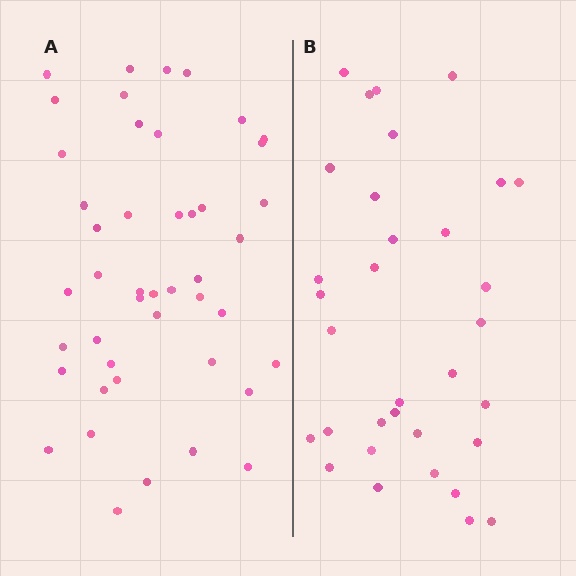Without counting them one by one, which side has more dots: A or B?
Region A (the left region) has more dots.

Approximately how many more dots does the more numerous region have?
Region A has roughly 12 or so more dots than region B.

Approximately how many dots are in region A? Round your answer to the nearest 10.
About 40 dots. (The exact count is 45, which rounds to 40.)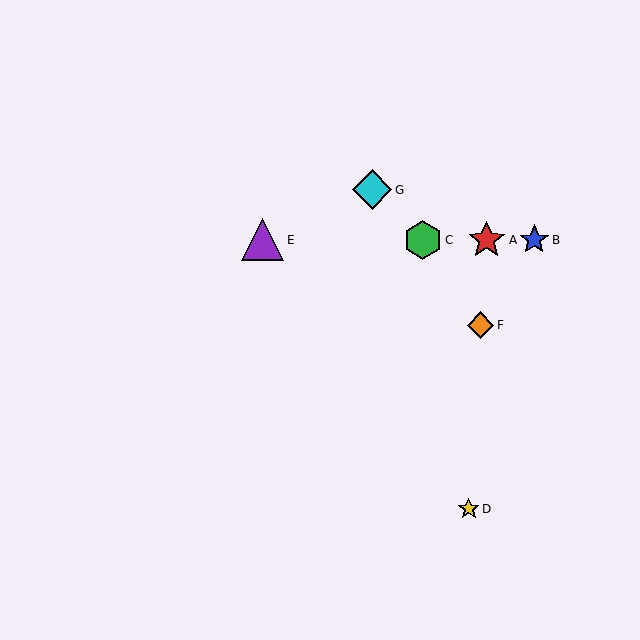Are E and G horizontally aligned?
No, E is at y≈240 and G is at y≈190.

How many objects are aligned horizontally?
4 objects (A, B, C, E) are aligned horizontally.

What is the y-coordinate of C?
Object C is at y≈240.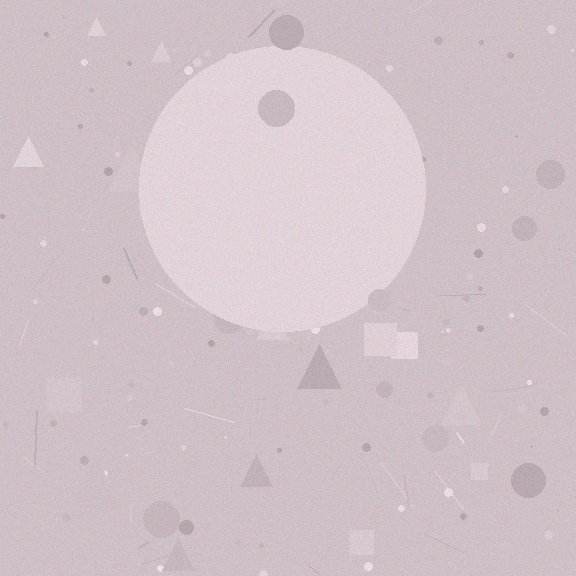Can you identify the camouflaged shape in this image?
The camouflaged shape is a circle.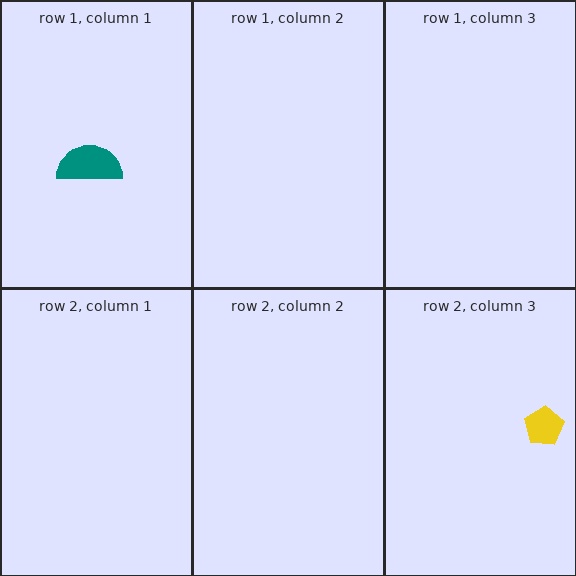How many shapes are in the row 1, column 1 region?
2.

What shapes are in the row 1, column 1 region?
The red arrow, the teal semicircle.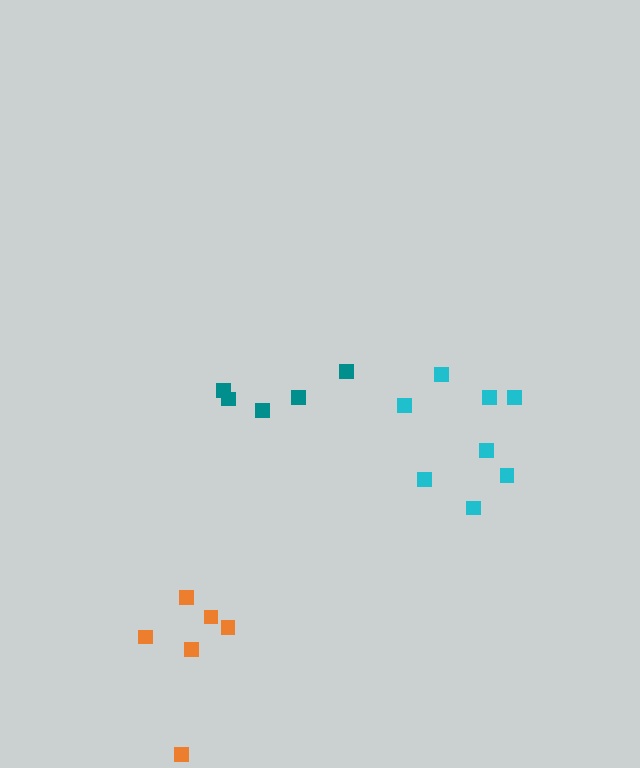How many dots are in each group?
Group 1: 5 dots, Group 2: 6 dots, Group 3: 8 dots (19 total).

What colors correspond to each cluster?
The clusters are colored: teal, orange, cyan.